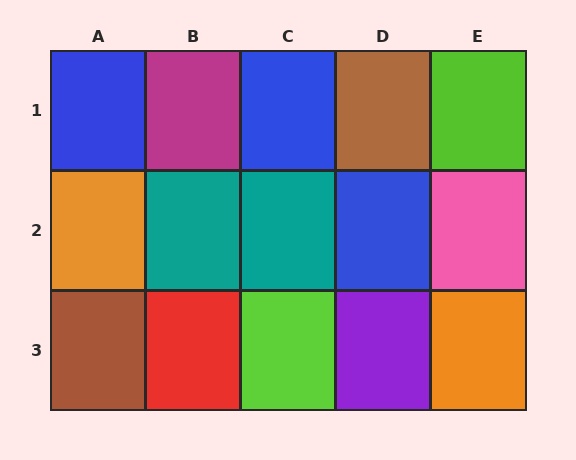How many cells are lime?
2 cells are lime.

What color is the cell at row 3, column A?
Brown.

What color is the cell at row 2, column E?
Pink.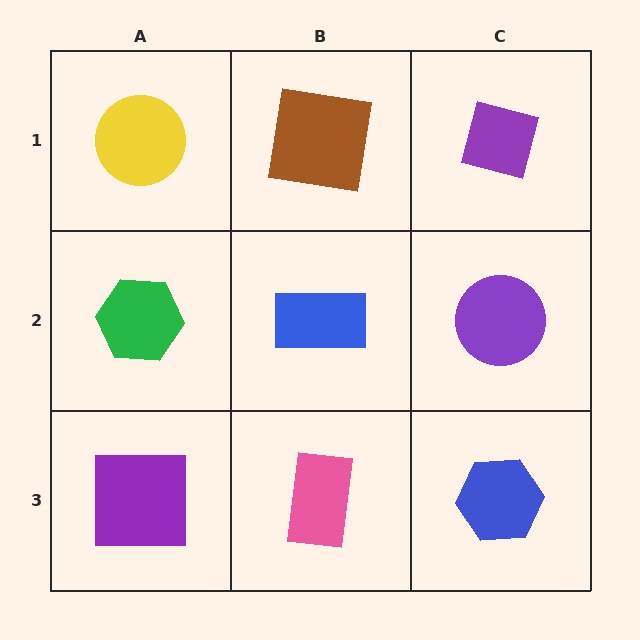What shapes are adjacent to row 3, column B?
A blue rectangle (row 2, column B), a purple square (row 3, column A), a blue hexagon (row 3, column C).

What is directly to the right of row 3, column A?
A pink rectangle.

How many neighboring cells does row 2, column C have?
3.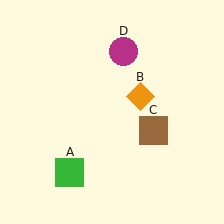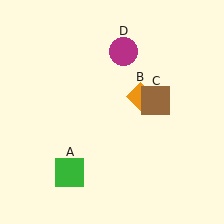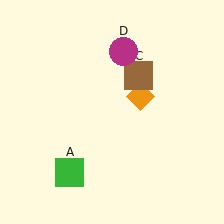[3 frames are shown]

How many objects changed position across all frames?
1 object changed position: brown square (object C).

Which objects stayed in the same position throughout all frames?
Green square (object A) and orange diamond (object B) and magenta circle (object D) remained stationary.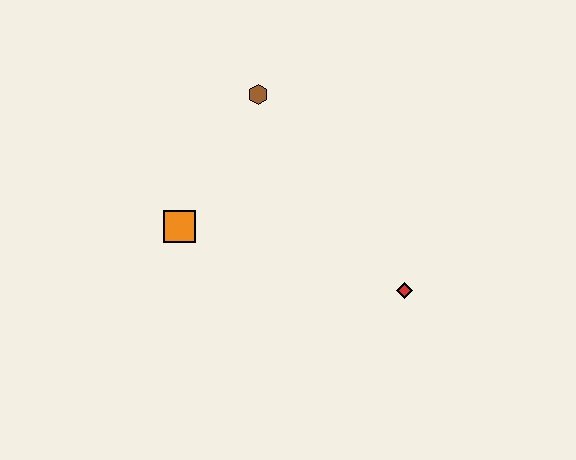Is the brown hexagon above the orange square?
Yes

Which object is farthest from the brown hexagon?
The red diamond is farthest from the brown hexagon.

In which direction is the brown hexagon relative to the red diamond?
The brown hexagon is above the red diamond.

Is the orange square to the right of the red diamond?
No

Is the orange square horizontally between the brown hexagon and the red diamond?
No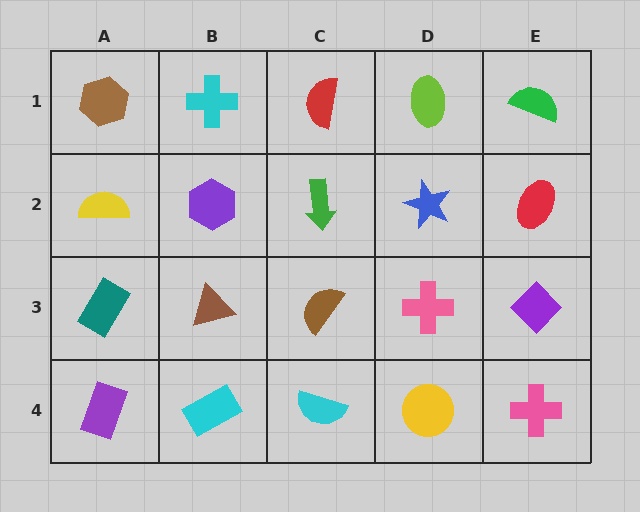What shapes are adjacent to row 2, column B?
A cyan cross (row 1, column B), a brown triangle (row 3, column B), a yellow semicircle (row 2, column A), a green arrow (row 2, column C).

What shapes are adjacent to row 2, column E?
A green semicircle (row 1, column E), a purple diamond (row 3, column E), a blue star (row 2, column D).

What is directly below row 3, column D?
A yellow circle.